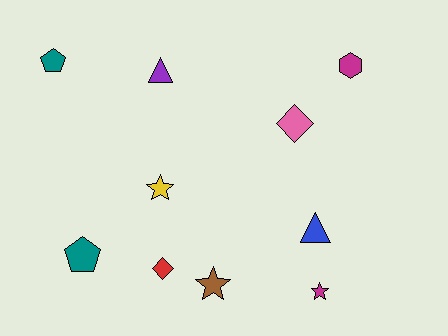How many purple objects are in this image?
There is 1 purple object.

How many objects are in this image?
There are 10 objects.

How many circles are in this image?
There are no circles.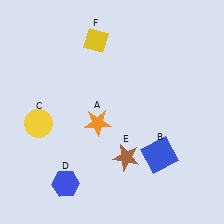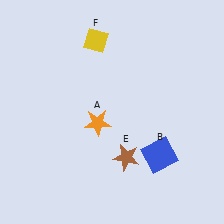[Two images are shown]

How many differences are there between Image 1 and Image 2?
There are 2 differences between the two images.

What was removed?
The yellow circle (C), the blue hexagon (D) were removed in Image 2.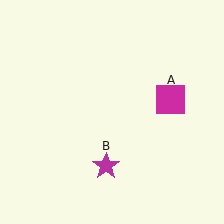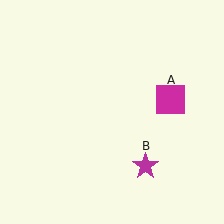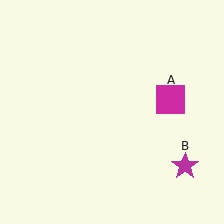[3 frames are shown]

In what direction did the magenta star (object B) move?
The magenta star (object B) moved right.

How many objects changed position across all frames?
1 object changed position: magenta star (object B).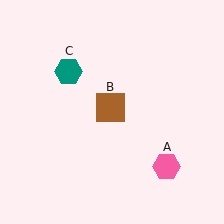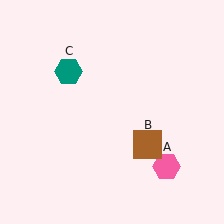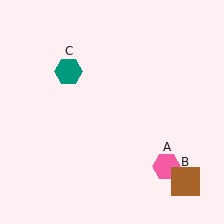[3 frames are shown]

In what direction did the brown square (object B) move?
The brown square (object B) moved down and to the right.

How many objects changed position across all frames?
1 object changed position: brown square (object B).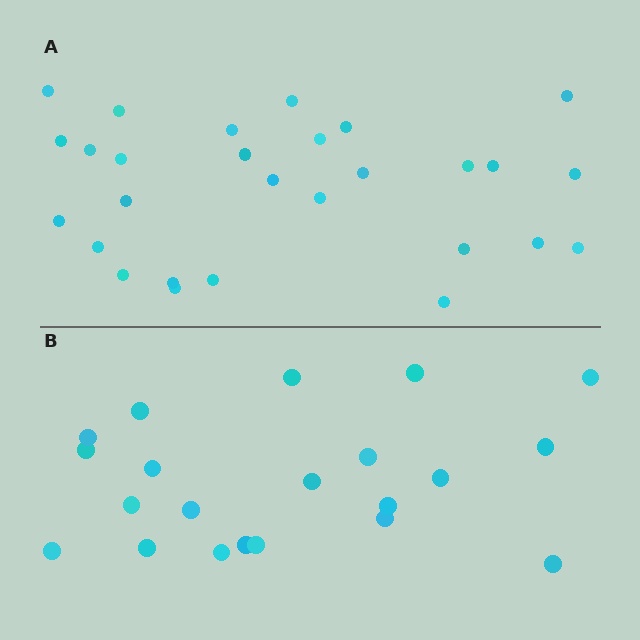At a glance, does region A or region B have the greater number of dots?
Region A (the top region) has more dots.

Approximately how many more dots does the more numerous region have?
Region A has roughly 8 or so more dots than region B.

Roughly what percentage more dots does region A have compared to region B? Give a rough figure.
About 35% more.